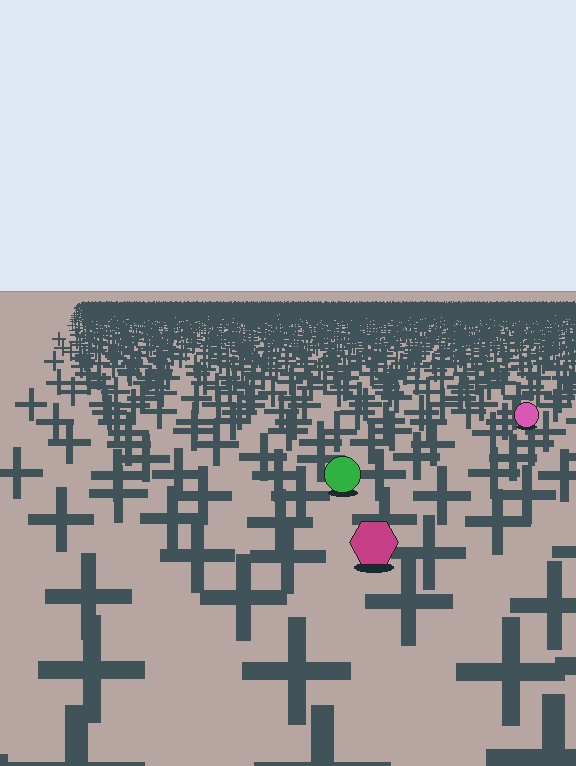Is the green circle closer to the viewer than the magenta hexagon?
No. The magenta hexagon is closer — you can tell from the texture gradient: the ground texture is coarser near it.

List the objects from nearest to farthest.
From nearest to farthest: the magenta hexagon, the green circle, the pink circle.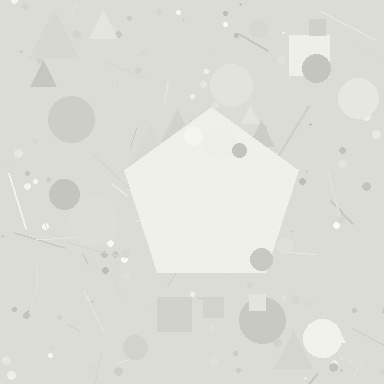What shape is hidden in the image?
A pentagon is hidden in the image.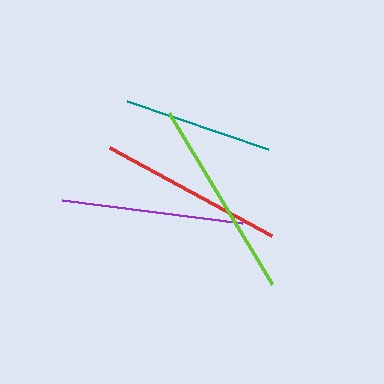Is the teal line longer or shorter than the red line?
The red line is longer than the teal line.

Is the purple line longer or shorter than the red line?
The red line is longer than the purple line.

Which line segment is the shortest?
The teal line is the shortest at approximately 149 pixels.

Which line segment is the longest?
The lime line is the longest at approximately 200 pixels.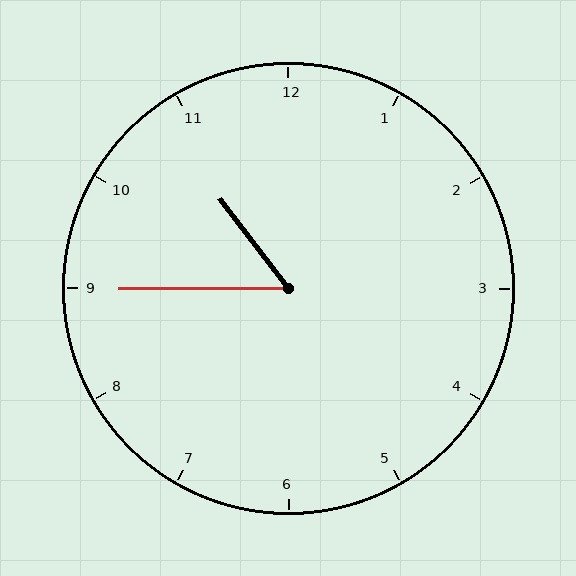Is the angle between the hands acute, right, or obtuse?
It is acute.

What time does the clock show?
10:45.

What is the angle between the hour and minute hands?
Approximately 52 degrees.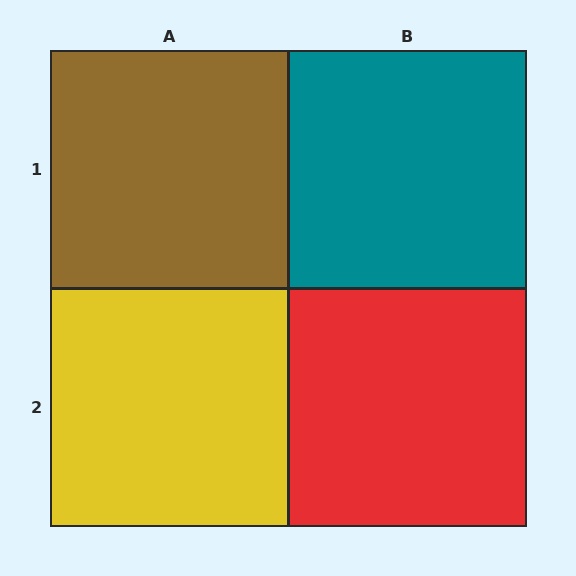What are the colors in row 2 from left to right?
Yellow, red.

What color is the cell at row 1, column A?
Brown.